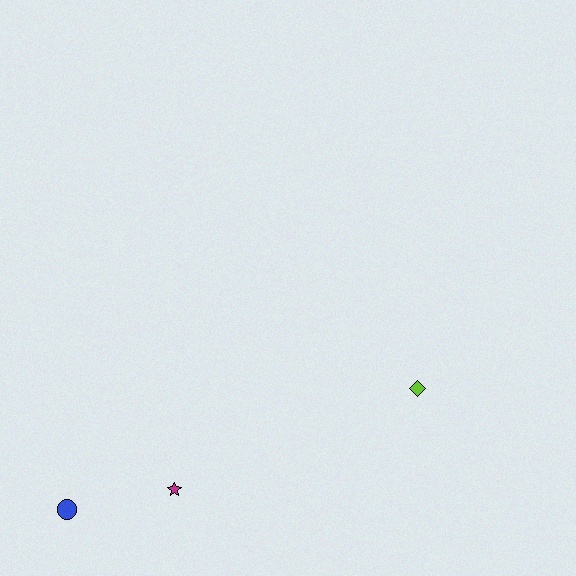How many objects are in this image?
There are 3 objects.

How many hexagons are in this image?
There are no hexagons.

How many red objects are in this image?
There are no red objects.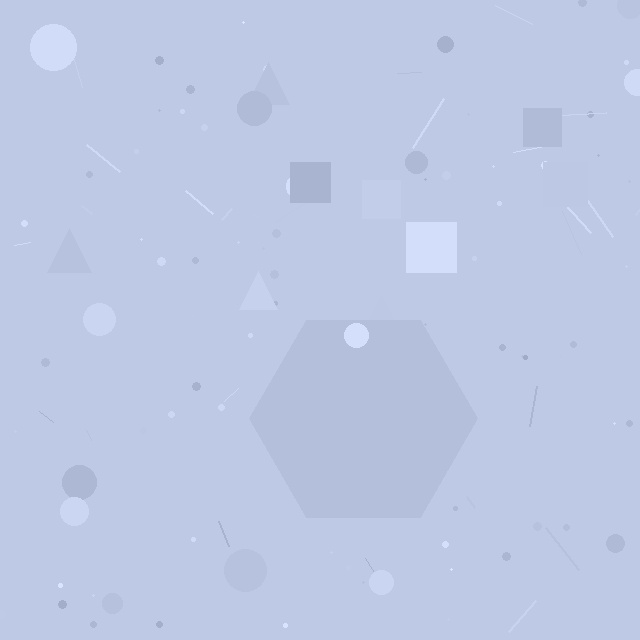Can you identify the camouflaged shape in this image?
The camouflaged shape is a hexagon.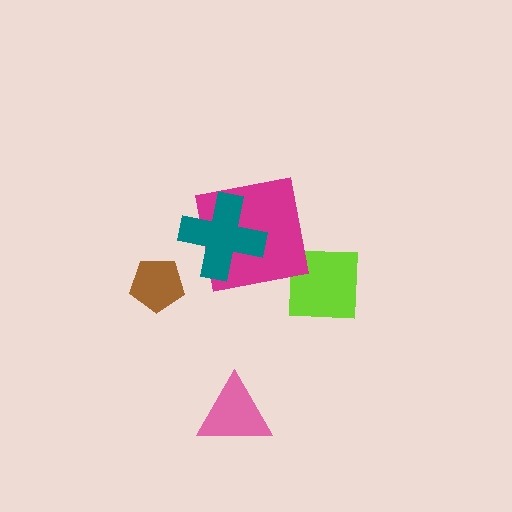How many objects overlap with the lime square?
0 objects overlap with the lime square.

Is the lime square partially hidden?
No, no other shape covers it.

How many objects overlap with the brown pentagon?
0 objects overlap with the brown pentagon.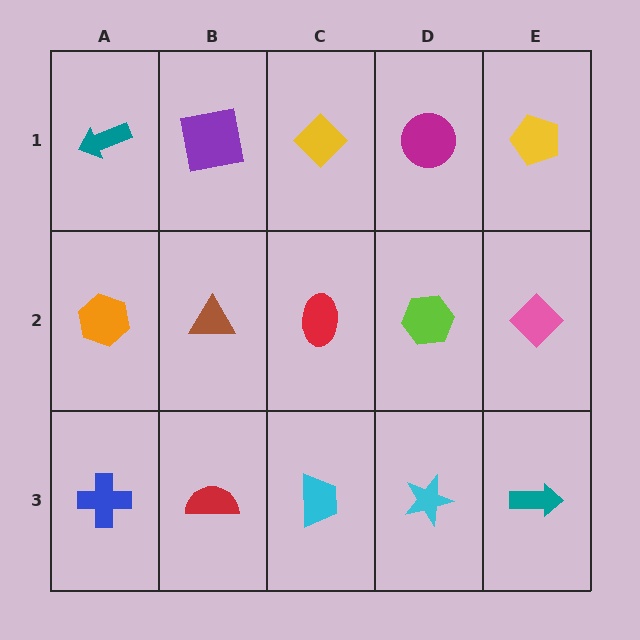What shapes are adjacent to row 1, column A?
An orange hexagon (row 2, column A), a purple square (row 1, column B).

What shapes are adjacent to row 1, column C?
A red ellipse (row 2, column C), a purple square (row 1, column B), a magenta circle (row 1, column D).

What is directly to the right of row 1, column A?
A purple square.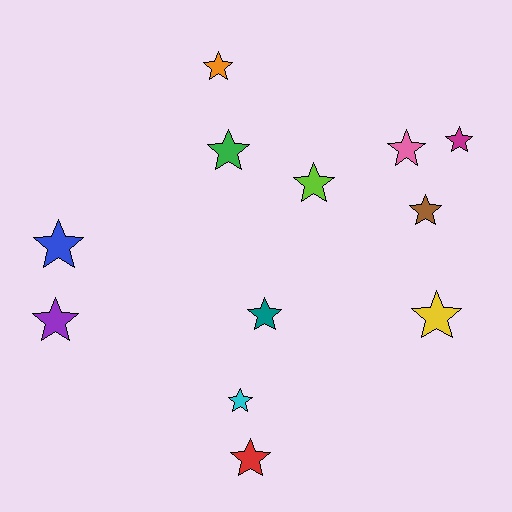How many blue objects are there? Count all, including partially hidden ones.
There is 1 blue object.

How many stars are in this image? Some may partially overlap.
There are 12 stars.